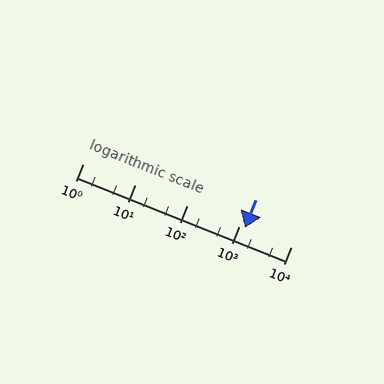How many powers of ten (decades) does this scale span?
The scale spans 4 decades, from 1 to 10000.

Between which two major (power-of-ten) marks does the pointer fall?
The pointer is between 1000 and 10000.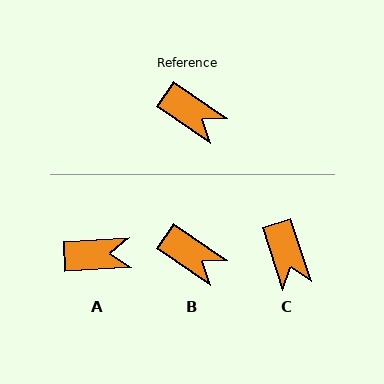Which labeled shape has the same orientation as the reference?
B.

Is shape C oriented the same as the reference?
No, it is off by about 37 degrees.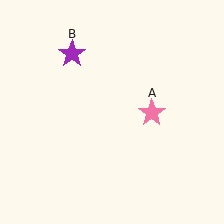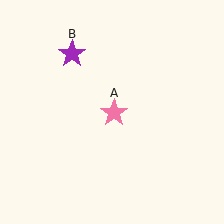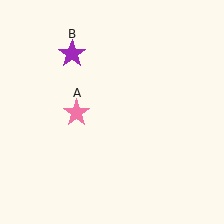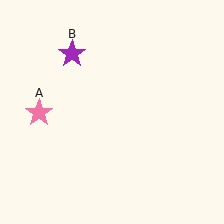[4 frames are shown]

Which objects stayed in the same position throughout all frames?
Purple star (object B) remained stationary.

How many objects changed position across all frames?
1 object changed position: pink star (object A).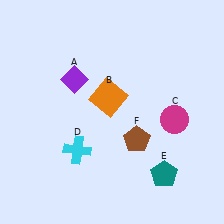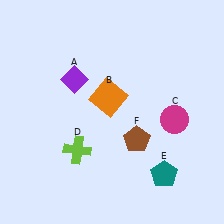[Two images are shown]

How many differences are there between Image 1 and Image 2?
There is 1 difference between the two images.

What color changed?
The cross (D) changed from cyan in Image 1 to lime in Image 2.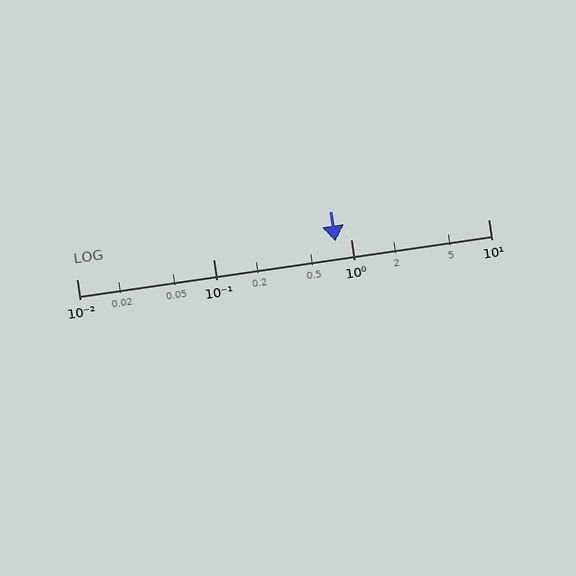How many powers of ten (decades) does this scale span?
The scale spans 3 decades, from 0.01 to 10.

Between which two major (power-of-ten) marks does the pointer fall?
The pointer is between 0.1 and 1.